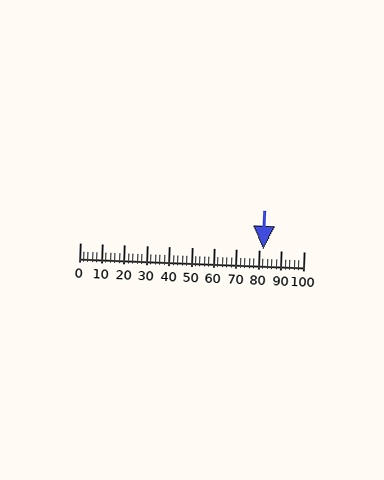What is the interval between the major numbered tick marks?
The major tick marks are spaced 10 units apart.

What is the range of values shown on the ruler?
The ruler shows values from 0 to 100.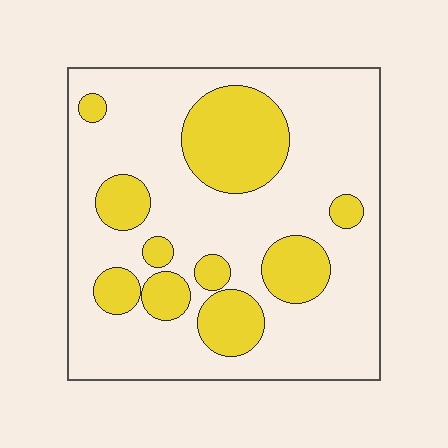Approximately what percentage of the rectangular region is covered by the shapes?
Approximately 25%.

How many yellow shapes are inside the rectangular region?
10.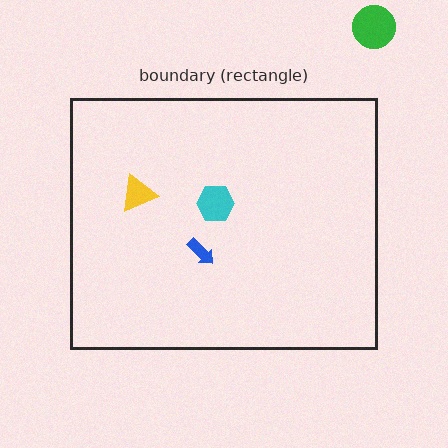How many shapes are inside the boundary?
3 inside, 1 outside.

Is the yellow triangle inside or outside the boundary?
Inside.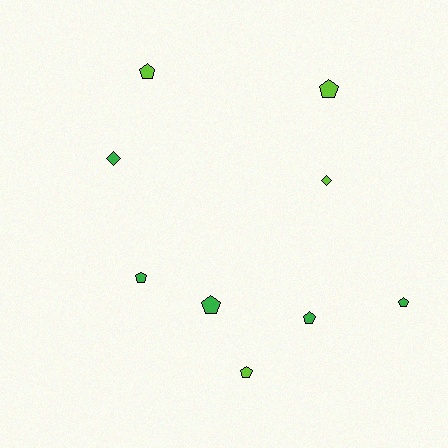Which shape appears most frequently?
Pentagon, with 7 objects.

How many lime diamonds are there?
There is 1 lime diamond.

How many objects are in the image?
There are 9 objects.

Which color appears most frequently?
Green, with 5 objects.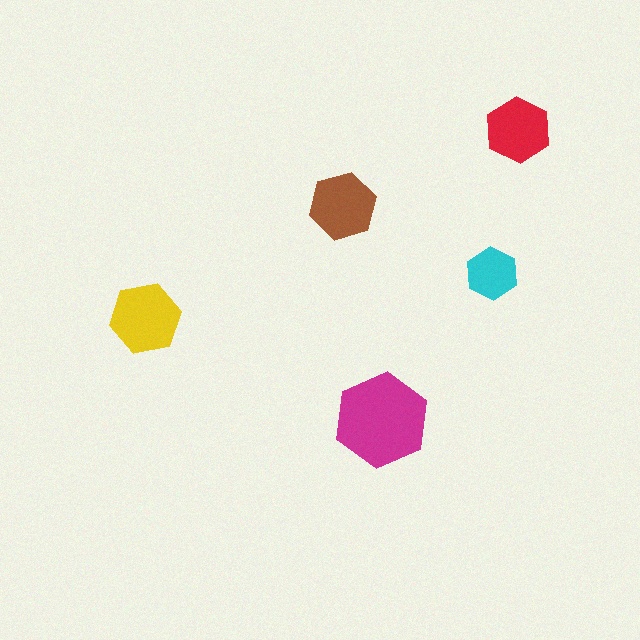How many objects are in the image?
There are 5 objects in the image.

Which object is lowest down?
The magenta hexagon is bottommost.